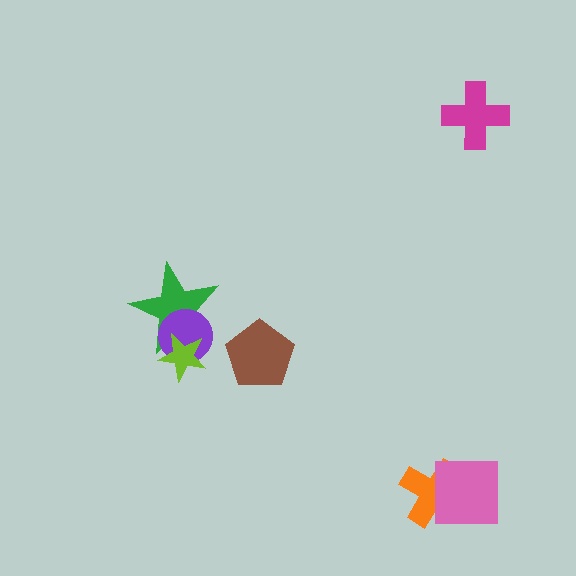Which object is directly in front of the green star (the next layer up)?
The purple circle is directly in front of the green star.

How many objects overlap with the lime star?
2 objects overlap with the lime star.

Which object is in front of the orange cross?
The pink square is in front of the orange cross.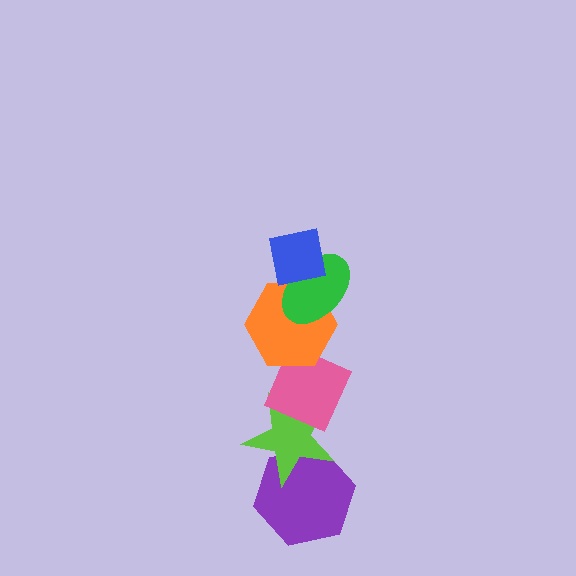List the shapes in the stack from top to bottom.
From top to bottom: the blue square, the green ellipse, the orange hexagon, the pink diamond, the lime star, the purple hexagon.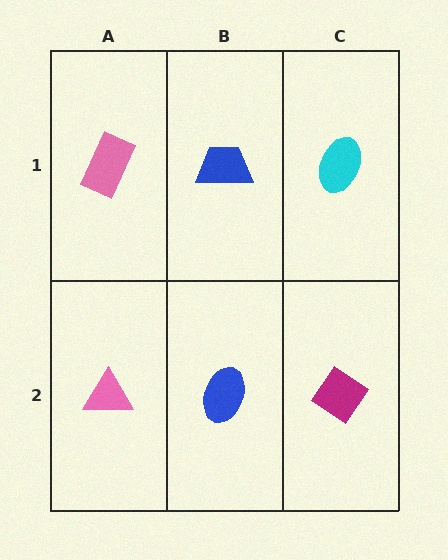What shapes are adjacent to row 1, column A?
A pink triangle (row 2, column A), a blue trapezoid (row 1, column B).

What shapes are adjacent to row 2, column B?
A blue trapezoid (row 1, column B), a pink triangle (row 2, column A), a magenta diamond (row 2, column C).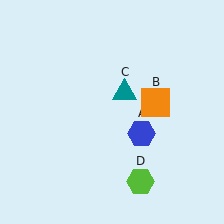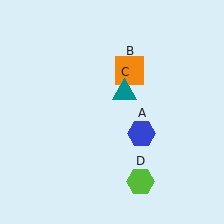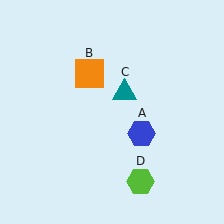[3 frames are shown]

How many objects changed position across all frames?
1 object changed position: orange square (object B).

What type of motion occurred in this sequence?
The orange square (object B) rotated counterclockwise around the center of the scene.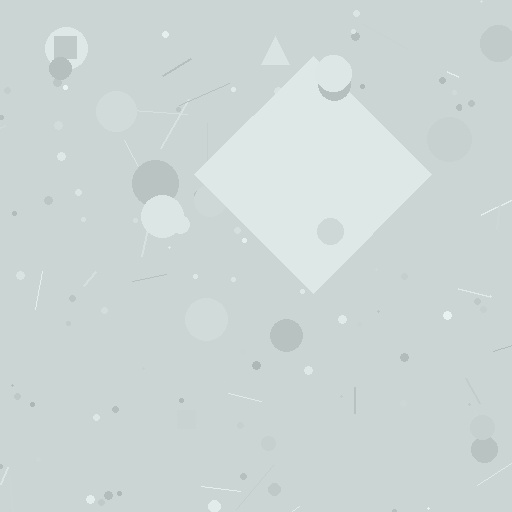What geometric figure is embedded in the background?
A diamond is embedded in the background.